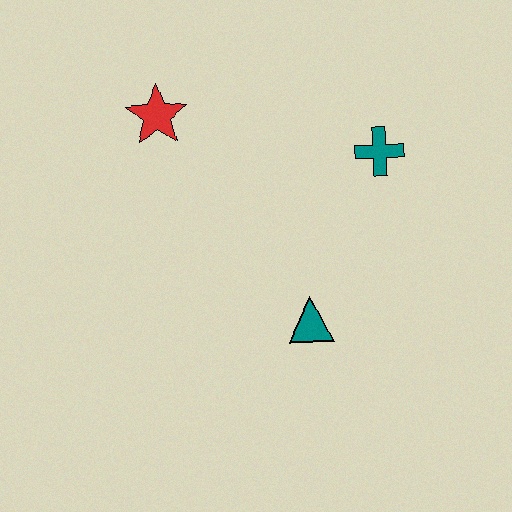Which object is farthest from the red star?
The teal triangle is farthest from the red star.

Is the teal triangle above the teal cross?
No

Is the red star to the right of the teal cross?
No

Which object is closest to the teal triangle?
The teal cross is closest to the teal triangle.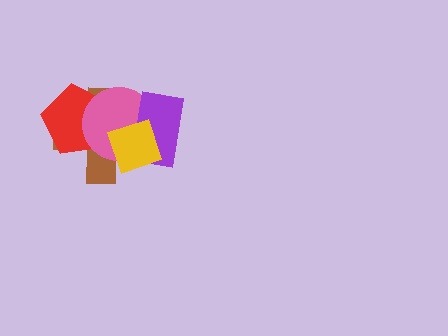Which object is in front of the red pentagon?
The pink circle is in front of the red pentagon.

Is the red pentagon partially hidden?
Yes, it is partially covered by another shape.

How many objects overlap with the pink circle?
4 objects overlap with the pink circle.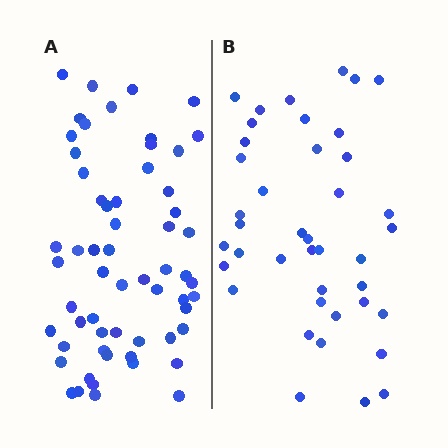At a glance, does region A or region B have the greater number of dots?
Region A (the left region) has more dots.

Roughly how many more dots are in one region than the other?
Region A has approximately 20 more dots than region B.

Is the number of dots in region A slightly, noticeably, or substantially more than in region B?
Region A has substantially more. The ratio is roughly 1.5 to 1.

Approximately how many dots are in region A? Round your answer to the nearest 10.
About 60 dots.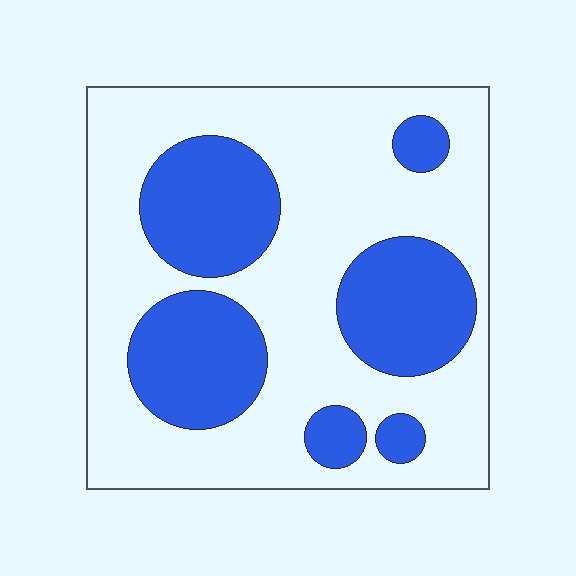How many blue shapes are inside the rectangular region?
6.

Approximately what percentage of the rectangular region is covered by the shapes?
Approximately 35%.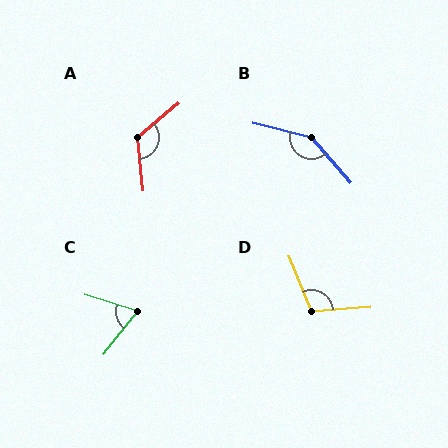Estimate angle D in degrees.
Approximately 108 degrees.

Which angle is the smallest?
C, at approximately 69 degrees.